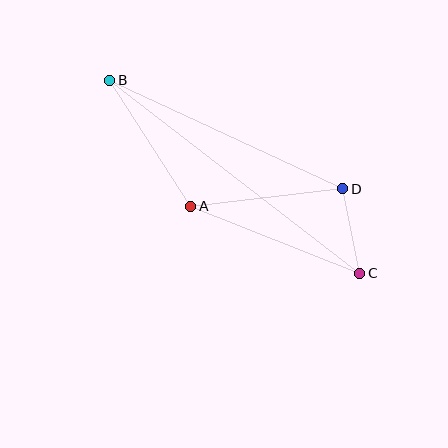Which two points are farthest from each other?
Points B and C are farthest from each other.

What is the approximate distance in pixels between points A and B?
The distance between A and B is approximately 150 pixels.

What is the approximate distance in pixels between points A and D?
The distance between A and D is approximately 153 pixels.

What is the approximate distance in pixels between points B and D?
The distance between B and D is approximately 257 pixels.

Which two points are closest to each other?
Points C and D are closest to each other.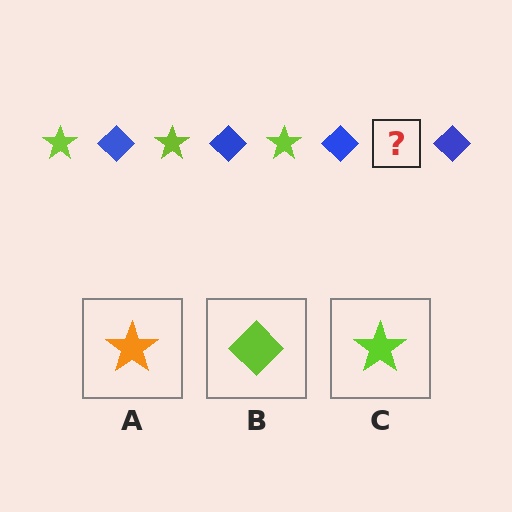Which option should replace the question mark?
Option C.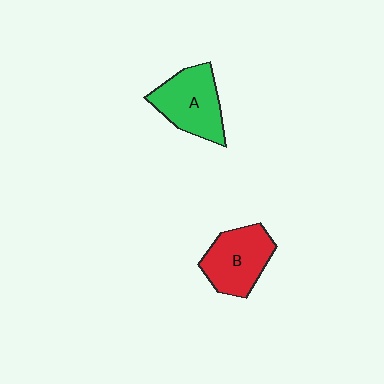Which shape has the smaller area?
Shape B (red).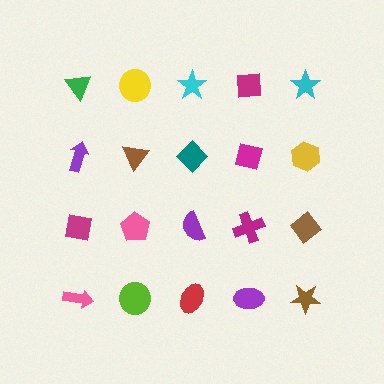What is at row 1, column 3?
A cyan star.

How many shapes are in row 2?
5 shapes.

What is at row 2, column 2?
A brown triangle.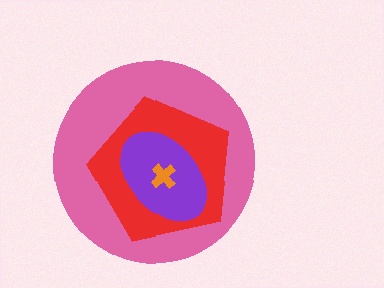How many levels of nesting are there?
4.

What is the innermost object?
The orange cross.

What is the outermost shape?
The pink circle.